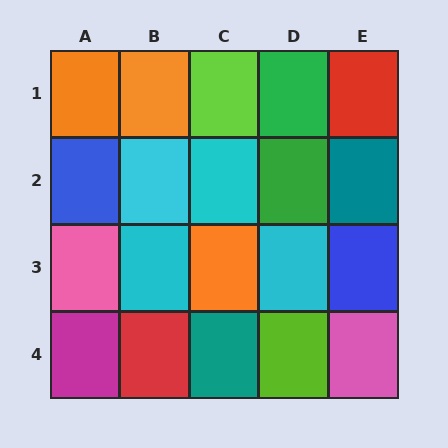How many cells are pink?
2 cells are pink.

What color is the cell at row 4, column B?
Red.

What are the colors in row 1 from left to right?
Orange, orange, lime, green, red.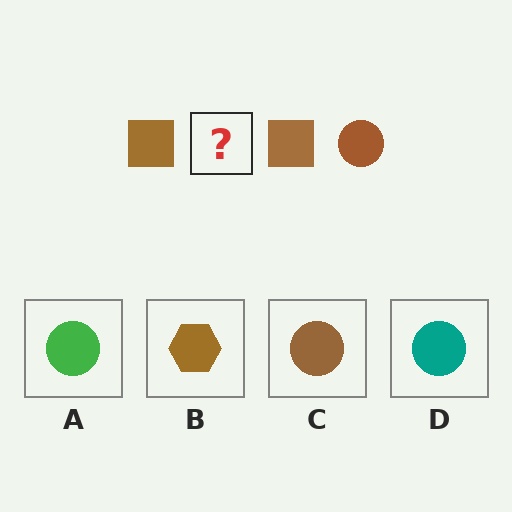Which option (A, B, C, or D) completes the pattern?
C.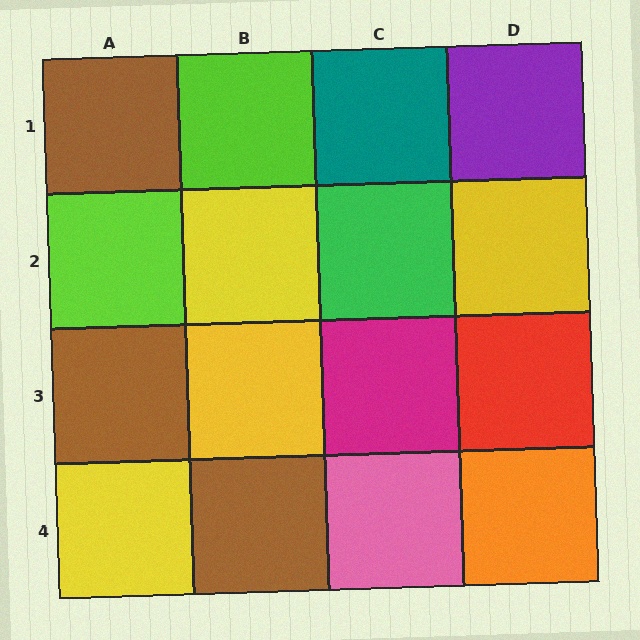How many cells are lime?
2 cells are lime.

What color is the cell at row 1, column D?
Purple.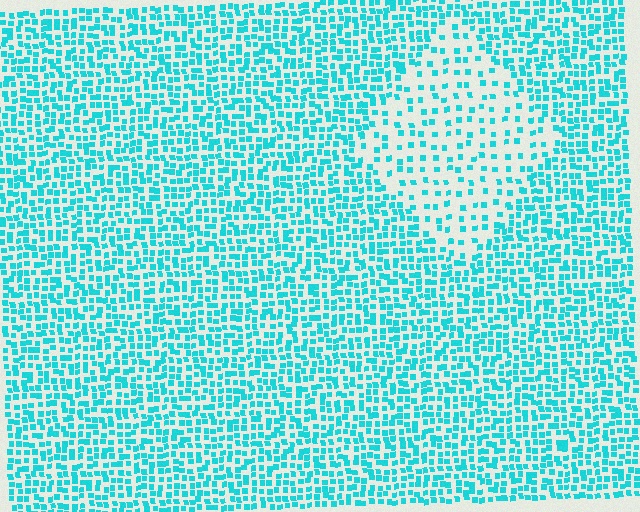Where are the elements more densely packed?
The elements are more densely packed outside the diamond boundary.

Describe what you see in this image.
The image contains small cyan elements arranged at two different densities. A diamond-shaped region is visible where the elements are less densely packed than the surrounding area.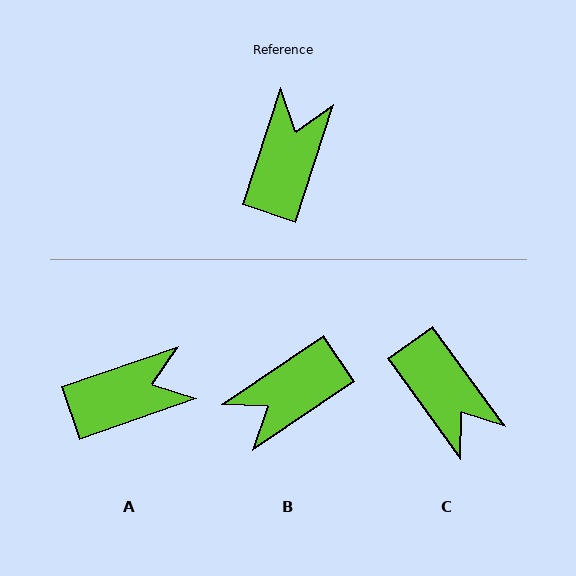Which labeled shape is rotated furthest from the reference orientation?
B, about 142 degrees away.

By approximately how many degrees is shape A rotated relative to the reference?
Approximately 53 degrees clockwise.